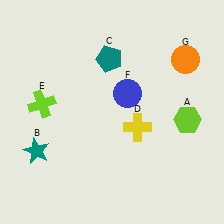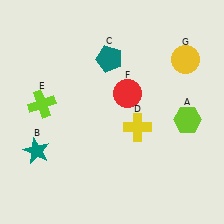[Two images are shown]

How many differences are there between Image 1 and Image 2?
There are 2 differences between the two images.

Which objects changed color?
F changed from blue to red. G changed from orange to yellow.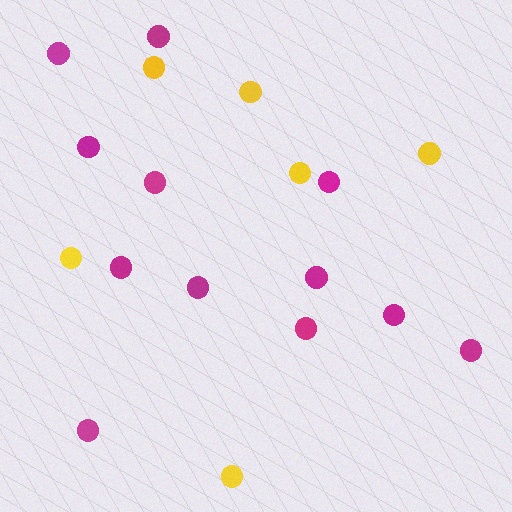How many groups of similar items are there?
There are 2 groups: one group of yellow circles (6) and one group of magenta circles (12).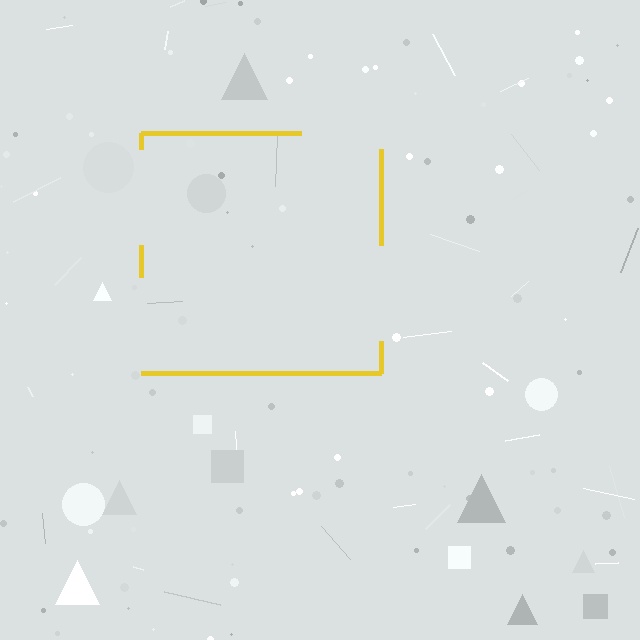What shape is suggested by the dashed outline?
The dashed outline suggests a square.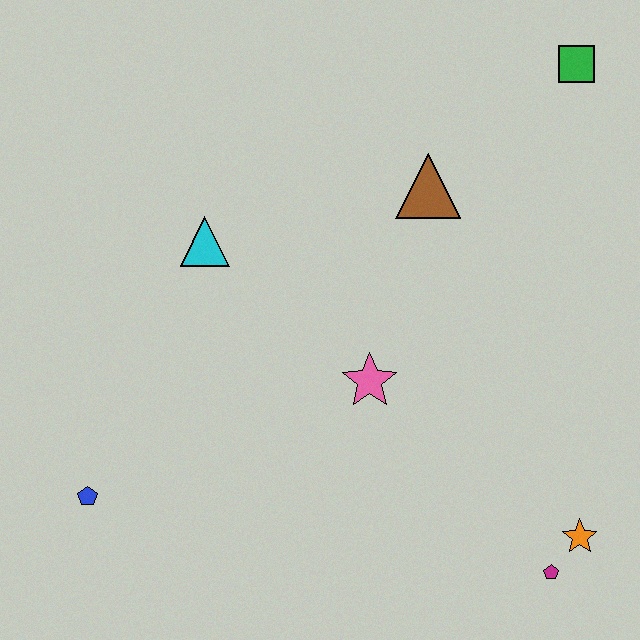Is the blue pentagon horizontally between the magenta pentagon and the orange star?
No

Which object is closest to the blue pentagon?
The cyan triangle is closest to the blue pentagon.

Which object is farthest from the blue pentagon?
The green square is farthest from the blue pentagon.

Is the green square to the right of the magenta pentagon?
Yes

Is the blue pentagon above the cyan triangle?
No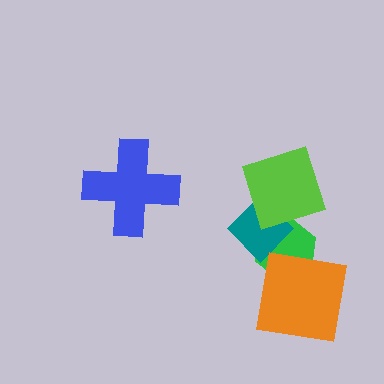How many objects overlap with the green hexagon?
3 objects overlap with the green hexagon.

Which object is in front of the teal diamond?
The lime diamond is in front of the teal diamond.